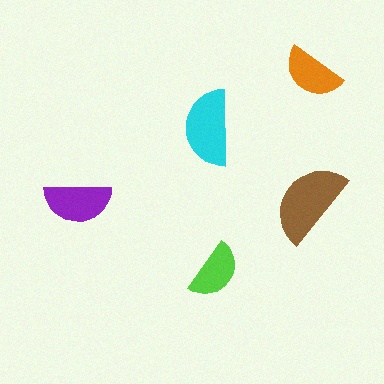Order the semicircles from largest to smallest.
the brown one, the cyan one, the purple one, the orange one, the lime one.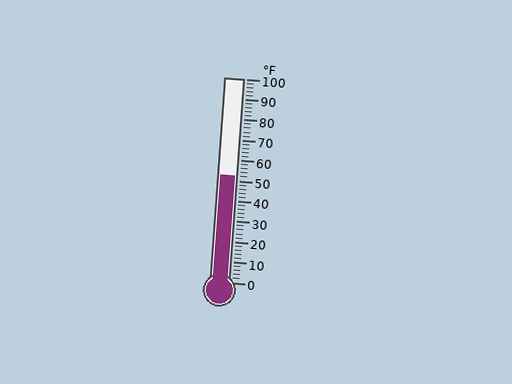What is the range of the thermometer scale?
The thermometer scale ranges from 0°F to 100°F.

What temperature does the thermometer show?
The thermometer shows approximately 52°F.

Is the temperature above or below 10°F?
The temperature is above 10°F.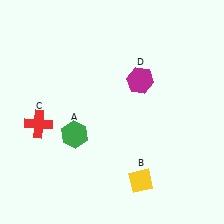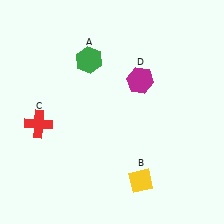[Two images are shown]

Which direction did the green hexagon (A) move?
The green hexagon (A) moved up.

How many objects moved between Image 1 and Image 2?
1 object moved between the two images.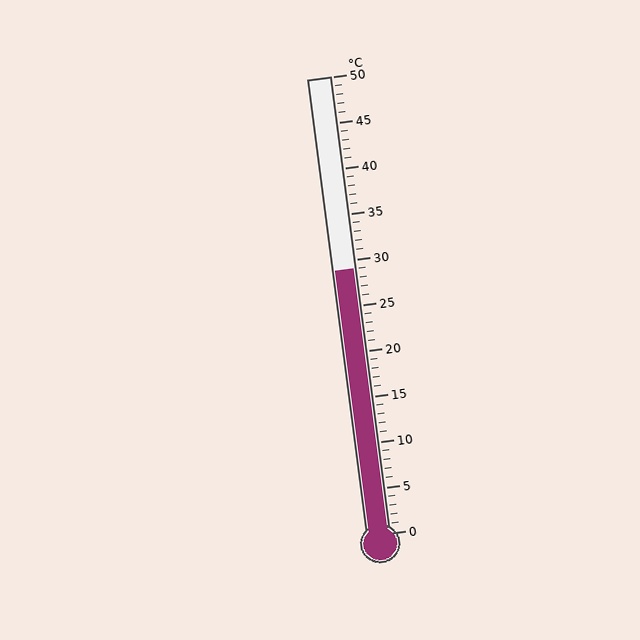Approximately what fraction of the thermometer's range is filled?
The thermometer is filled to approximately 60% of its range.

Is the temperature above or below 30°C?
The temperature is below 30°C.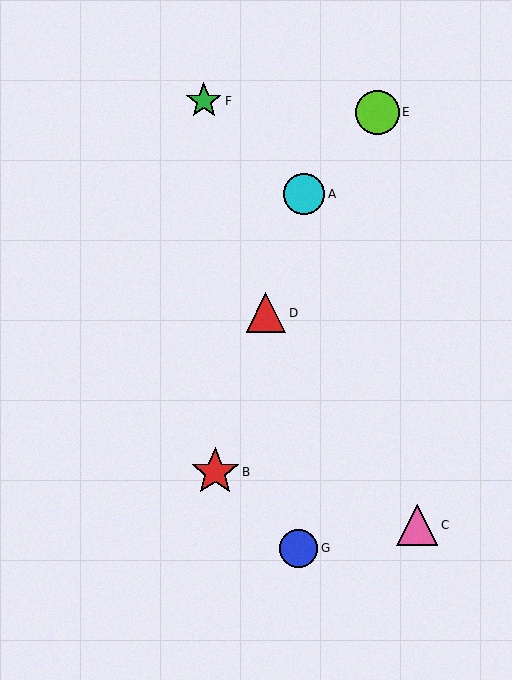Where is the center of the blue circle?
The center of the blue circle is at (299, 548).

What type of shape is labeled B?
Shape B is a red star.